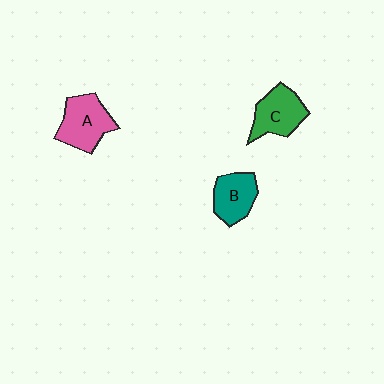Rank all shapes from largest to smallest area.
From largest to smallest: A (pink), C (green), B (teal).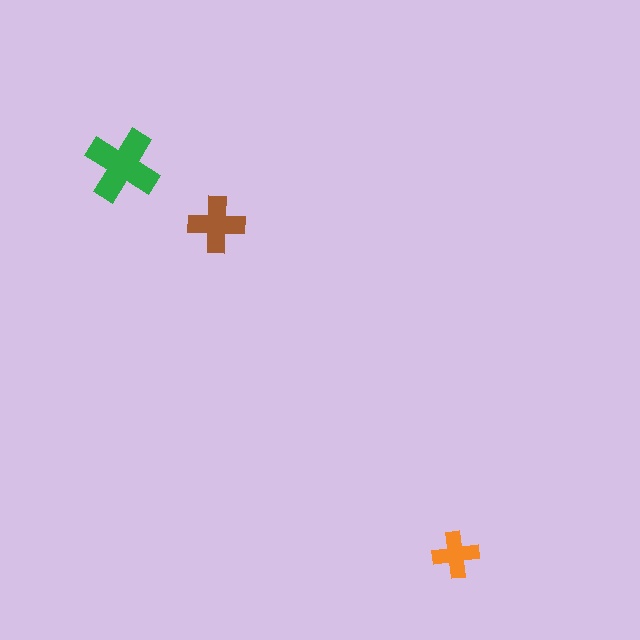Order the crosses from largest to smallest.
the green one, the brown one, the orange one.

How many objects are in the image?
There are 3 objects in the image.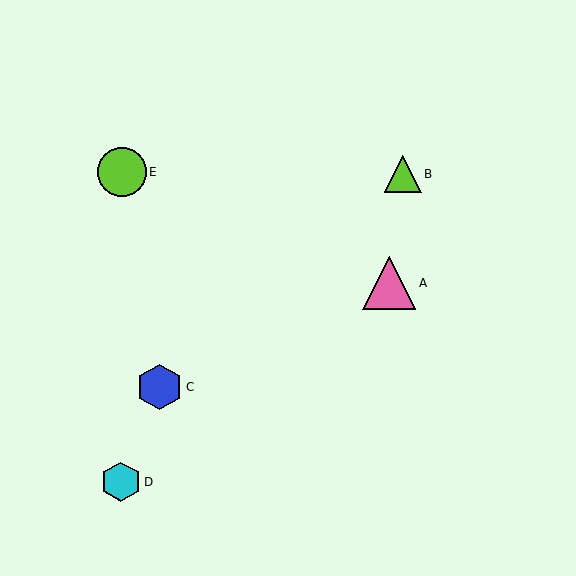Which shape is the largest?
The pink triangle (labeled A) is the largest.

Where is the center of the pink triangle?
The center of the pink triangle is at (389, 283).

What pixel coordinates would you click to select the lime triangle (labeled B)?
Click at (403, 174) to select the lime triangle B.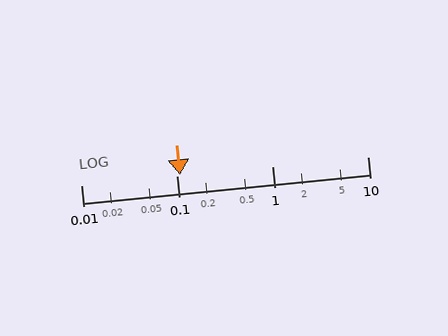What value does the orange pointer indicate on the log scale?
The pointer indicates approximately 0.11.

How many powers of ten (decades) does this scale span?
The scale spans 3 decades, from 0.01 to 10.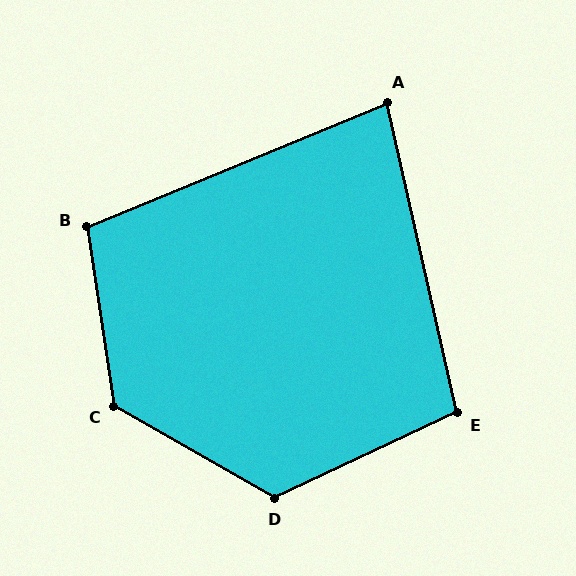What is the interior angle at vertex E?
Approximately 102 degrees (obtuse).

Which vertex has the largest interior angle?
C, at approximately 128 degrees.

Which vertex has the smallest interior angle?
A, at approximately 80 degrees.